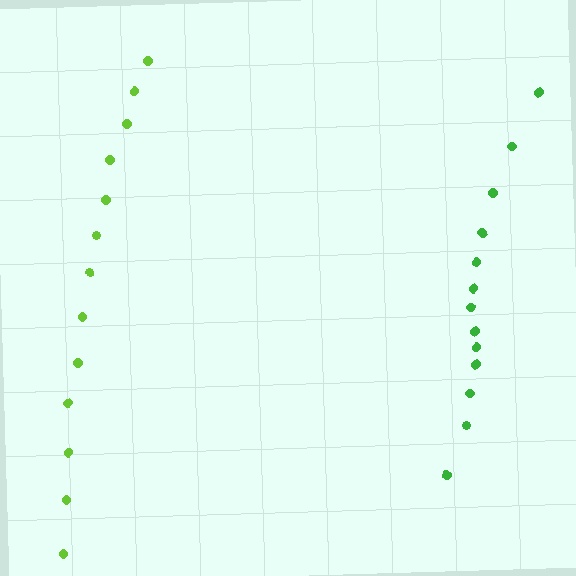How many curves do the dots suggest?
There are 2 distinct paths.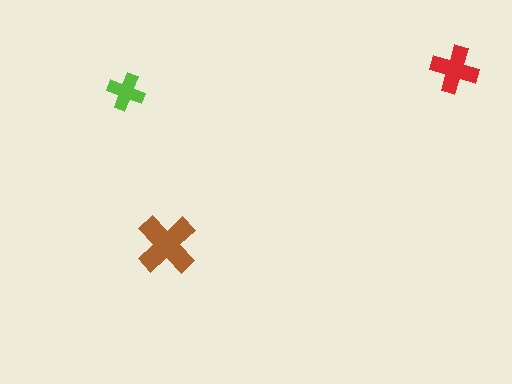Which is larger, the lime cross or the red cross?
The red one.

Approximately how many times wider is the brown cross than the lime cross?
About 1.5 times wider.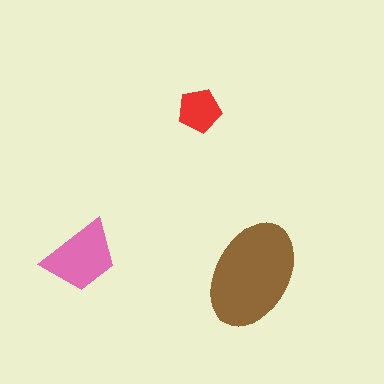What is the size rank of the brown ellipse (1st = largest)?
1st.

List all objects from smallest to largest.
The red pentagon, the pink trapezoid, the brown ellipse.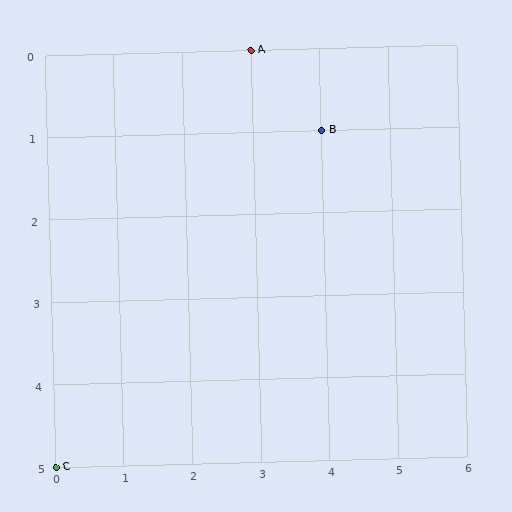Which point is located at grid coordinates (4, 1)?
Point B is at (4, 1).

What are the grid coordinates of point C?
Point C is at grid coordinates (0, 5).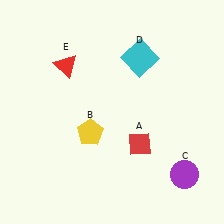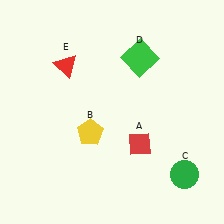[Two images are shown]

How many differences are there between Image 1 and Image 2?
There are 2 differences between the two images.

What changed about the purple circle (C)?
In Image 1, C is purple. In Image 2, it changed to green.